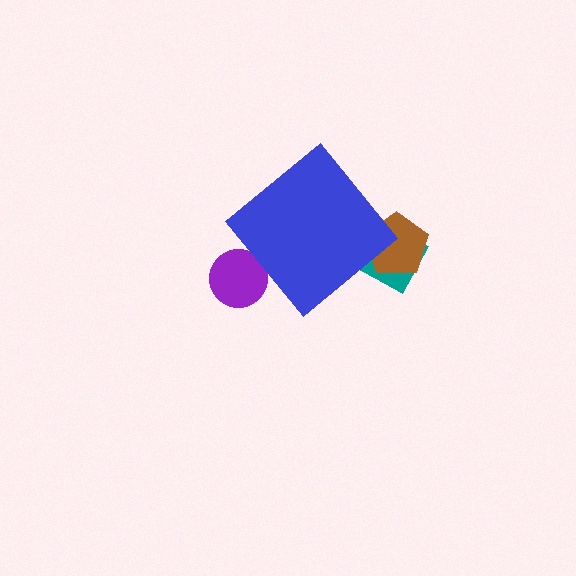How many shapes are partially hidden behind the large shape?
3 shapes are partially hidden.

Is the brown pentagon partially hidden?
Yes, the brown pentagon is partially hidden behind the blue diamond.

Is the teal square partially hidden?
Yes, the teal square is partially hidden behind the blue diamond.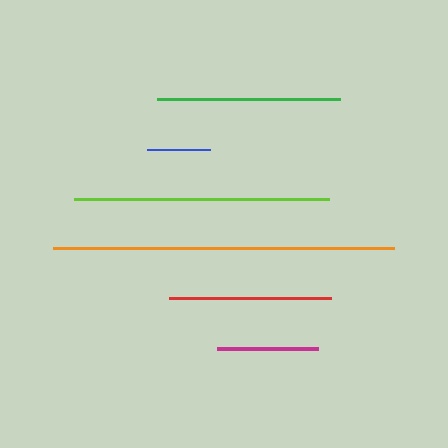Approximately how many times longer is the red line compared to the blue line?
The red line is approximately 2.6 times the length of the blue line.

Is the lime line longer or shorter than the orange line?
The orange line is longer than the lime line.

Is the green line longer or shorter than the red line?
The green line is longer than the red line.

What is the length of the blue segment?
The blue segment is approximately 63 pixels long.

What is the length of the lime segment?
The lime segment is approximately 255 pixels long.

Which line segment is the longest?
The orange line is the longest at approximately 341 pixels.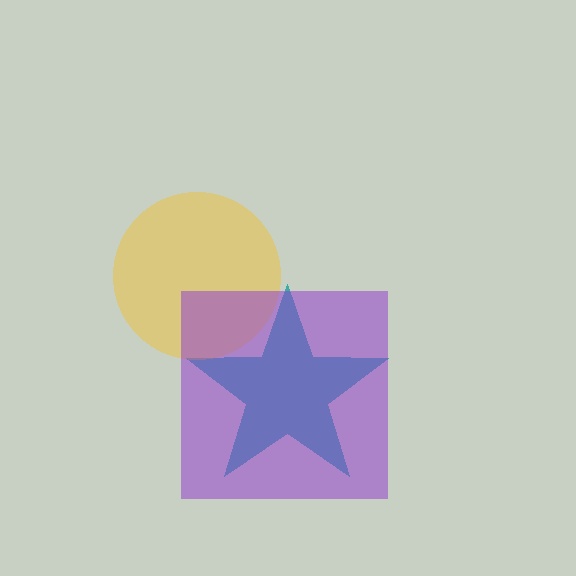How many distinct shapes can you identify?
There are 3 distinct shapes: a teal star, a yellow circle, a purple square.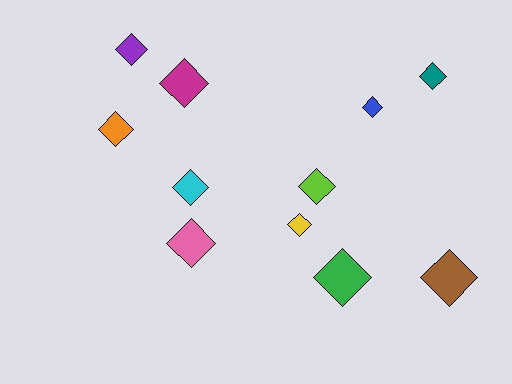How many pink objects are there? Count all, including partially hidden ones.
There is 1 pink object.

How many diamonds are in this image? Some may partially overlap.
There are 11 diamonds.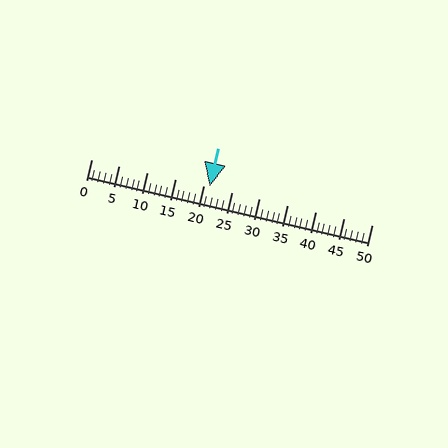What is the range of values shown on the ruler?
The ruler shows values from 0 to 50.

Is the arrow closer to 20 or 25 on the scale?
The arrow is closer to 20.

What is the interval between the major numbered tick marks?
The major tick marks are spaced 5 units apart.